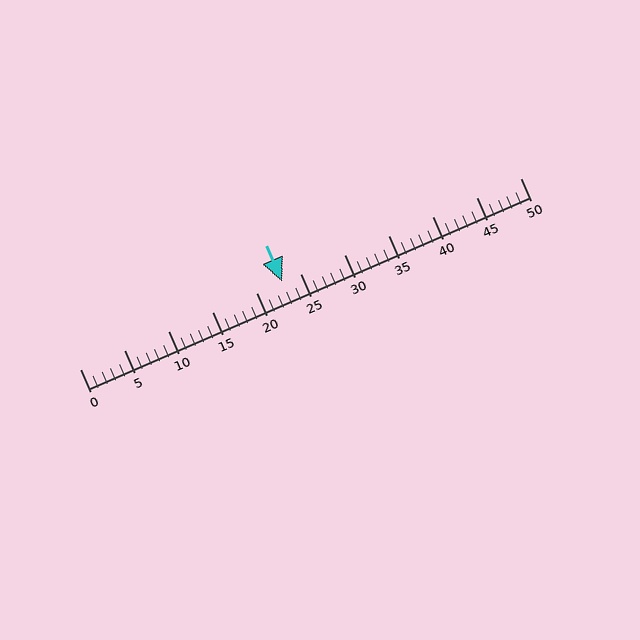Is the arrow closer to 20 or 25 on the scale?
The arrow is closer to 25.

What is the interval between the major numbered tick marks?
The major tick marks are spaced 5 units apart.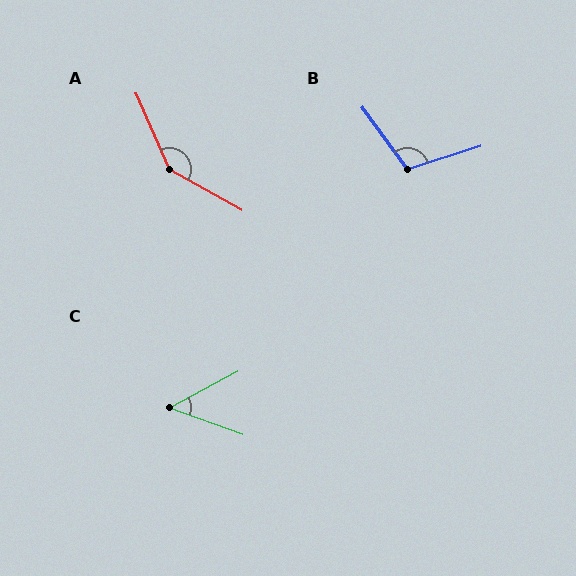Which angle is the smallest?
C, at approximately 48 degrees.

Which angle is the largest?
A, at approximately 143 degrees.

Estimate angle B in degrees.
Approximately 108 degrees.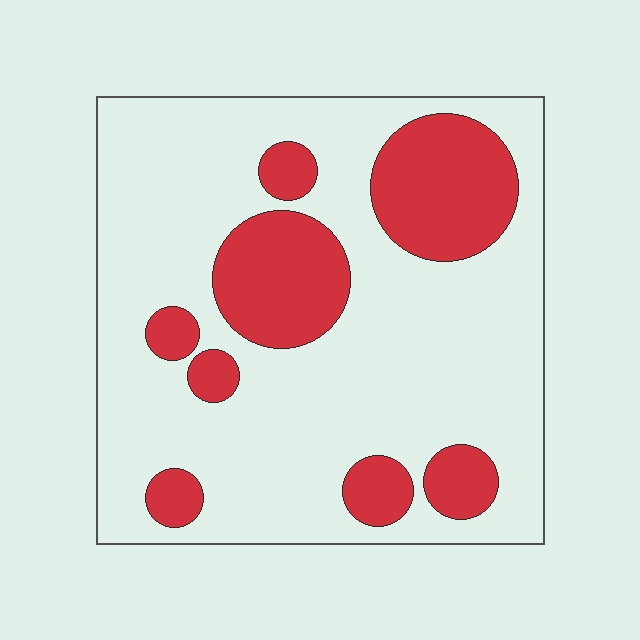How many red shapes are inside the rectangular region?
8.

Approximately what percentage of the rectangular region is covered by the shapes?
Approximately 25%.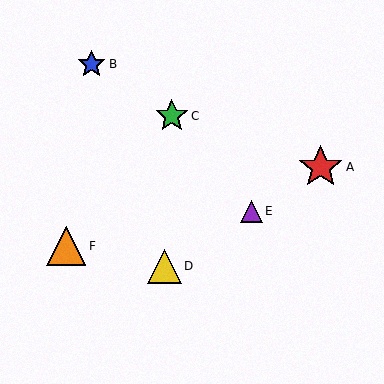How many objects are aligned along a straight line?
3 objects (A, D, E) are aligned along a straight line.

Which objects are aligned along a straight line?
Objects A, D, E are aligned along a straight line.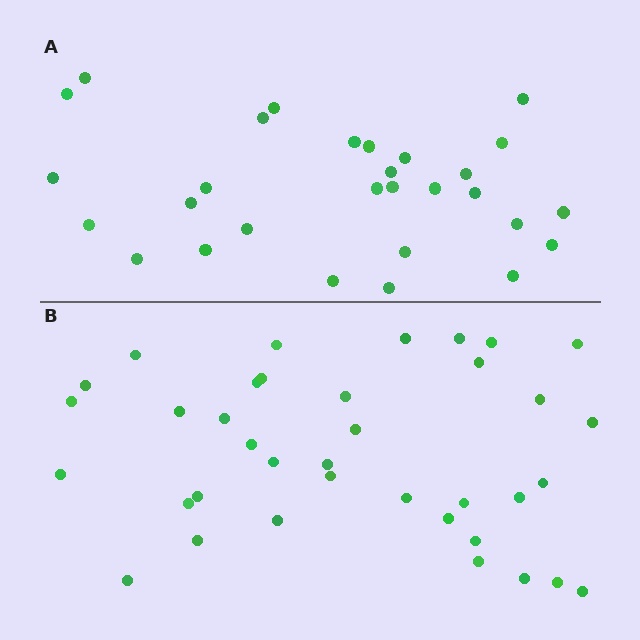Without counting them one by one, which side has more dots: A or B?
Region B (the bottom region) has more dots.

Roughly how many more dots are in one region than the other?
Region B has roughly 8 or so more dots than region A.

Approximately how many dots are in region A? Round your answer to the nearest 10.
About 30 dots. (The exact count is 29, which rounds to 30.)